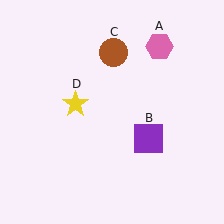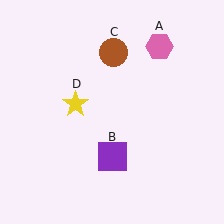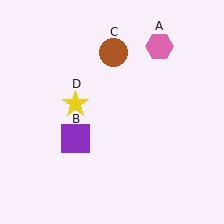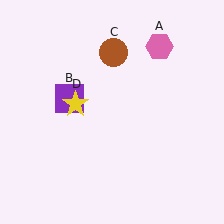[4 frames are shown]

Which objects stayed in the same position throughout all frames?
Pink hexagon (object A) and brown circle (object C) and yellow star (object D) remained stationary.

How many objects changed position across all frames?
1 object changed position: purple square (object B).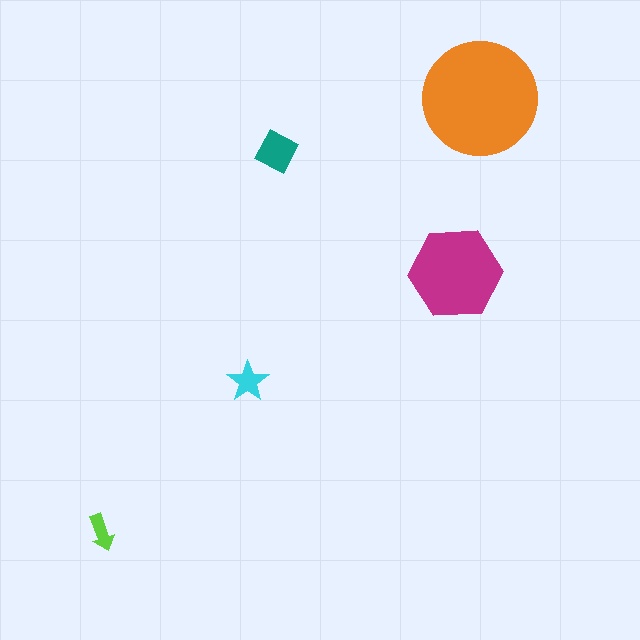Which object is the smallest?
The lime arrow.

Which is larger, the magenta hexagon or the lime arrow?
The magenta hexagon.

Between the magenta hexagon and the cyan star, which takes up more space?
The magenta hexagon.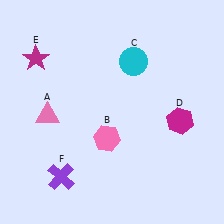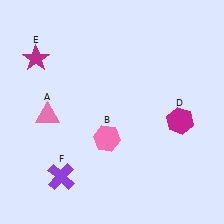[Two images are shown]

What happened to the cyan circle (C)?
The cyan circle (C) was removed in Image 2. It was in the top-right area of Image 1.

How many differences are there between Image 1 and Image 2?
There is 1 difference between the two images.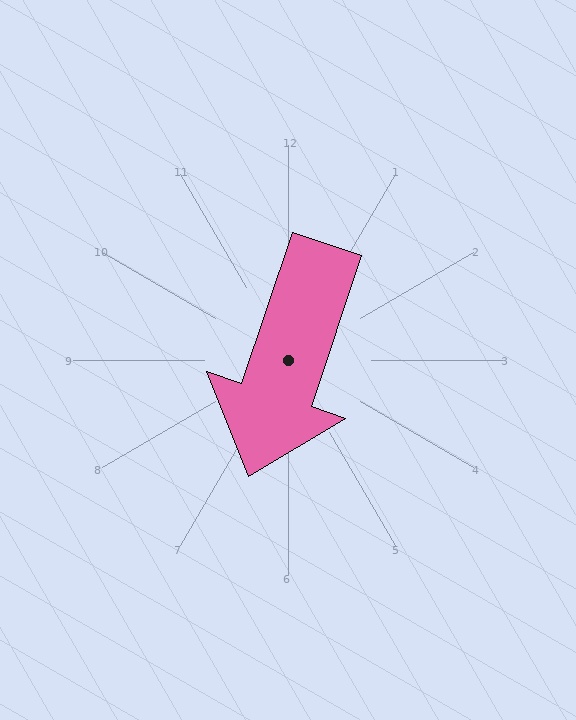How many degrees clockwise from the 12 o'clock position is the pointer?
Approximately 199 degrees.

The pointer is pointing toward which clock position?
Roughly 7 o'clock.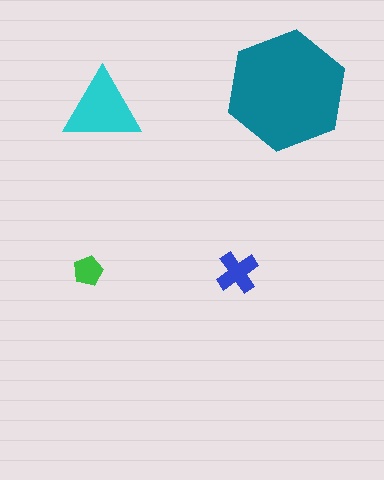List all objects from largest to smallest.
The teal hexagon, the cyan triangle, the blue cross, the green pentagon.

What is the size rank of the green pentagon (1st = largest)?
4th.